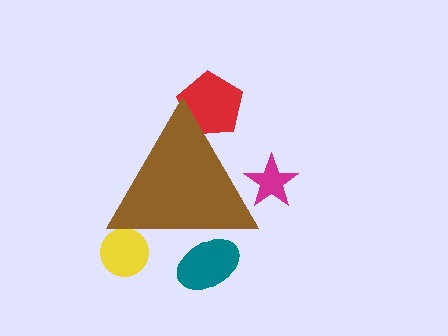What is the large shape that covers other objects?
A brown triangle.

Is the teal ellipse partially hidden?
Yes, the teal ellipse is partially hidden behind the brown triangle.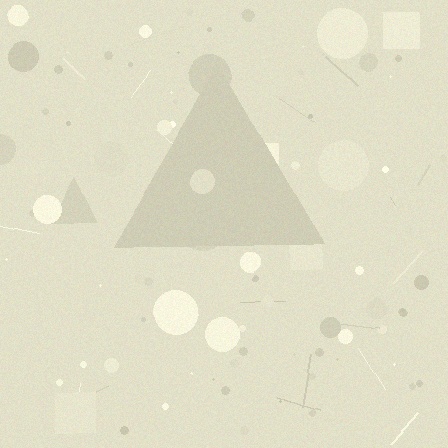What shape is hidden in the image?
A triangle is hidden in the image.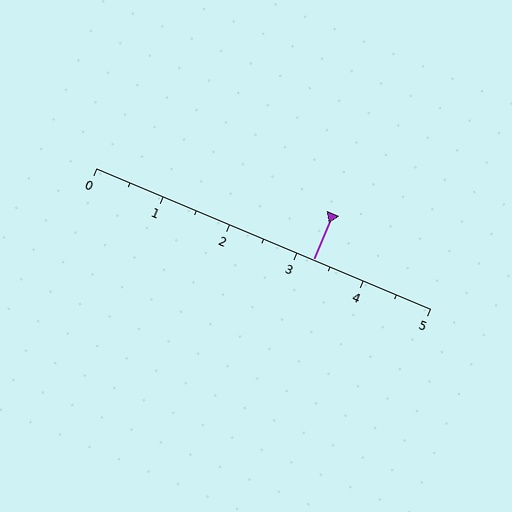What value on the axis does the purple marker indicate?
The marker indicates approximately 3.2.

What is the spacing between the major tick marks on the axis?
The major ticks are spaced 1 apart.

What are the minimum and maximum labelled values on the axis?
The axis runs from 0 to 5.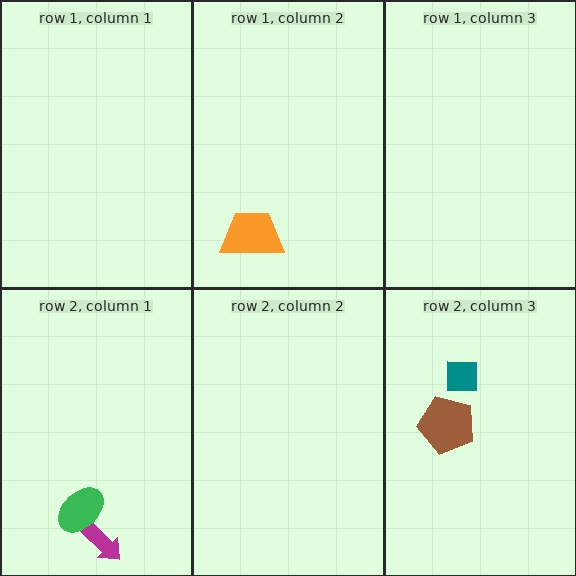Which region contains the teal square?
The row 2, column 3 region.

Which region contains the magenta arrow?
The row 2, column 1 region.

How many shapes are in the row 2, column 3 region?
2.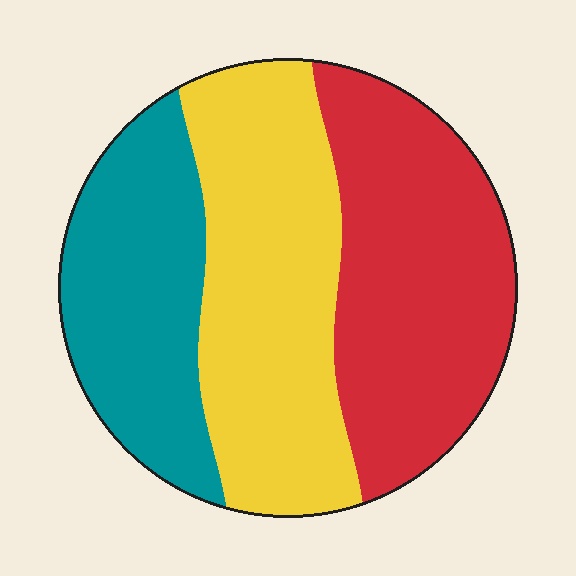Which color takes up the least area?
Teal, at roughly 25%.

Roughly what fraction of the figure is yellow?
Yellow covers 37% of the figure.